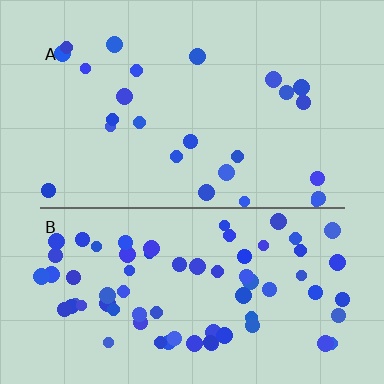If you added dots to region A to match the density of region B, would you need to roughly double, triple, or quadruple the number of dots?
Approximately triple.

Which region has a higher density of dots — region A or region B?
B (the bottom).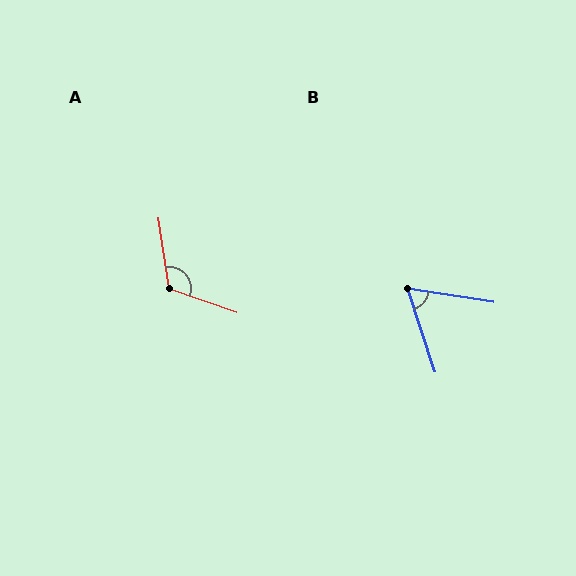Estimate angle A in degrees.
Approximately 118 degrees.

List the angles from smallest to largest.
B (63°), A (118°).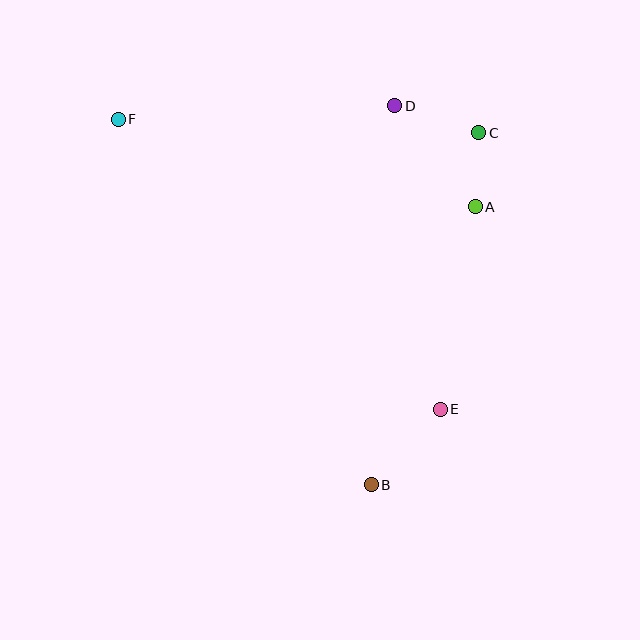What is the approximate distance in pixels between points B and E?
The distance between B and E is approximately 102 pixels.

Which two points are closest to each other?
Points A and C are closest to each other.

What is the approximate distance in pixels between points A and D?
The distance between A and D is approximately 129 pixels.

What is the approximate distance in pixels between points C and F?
The distance between C and F is approximately 361 pixels.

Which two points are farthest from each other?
Points B and F are farthest from each other.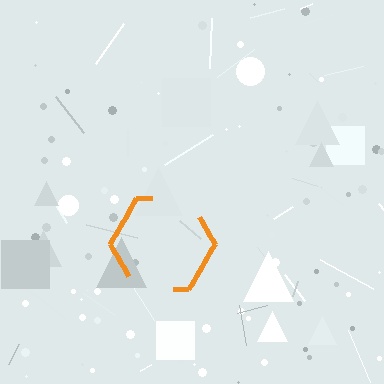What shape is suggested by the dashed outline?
The dashed outline suggests a hexagon.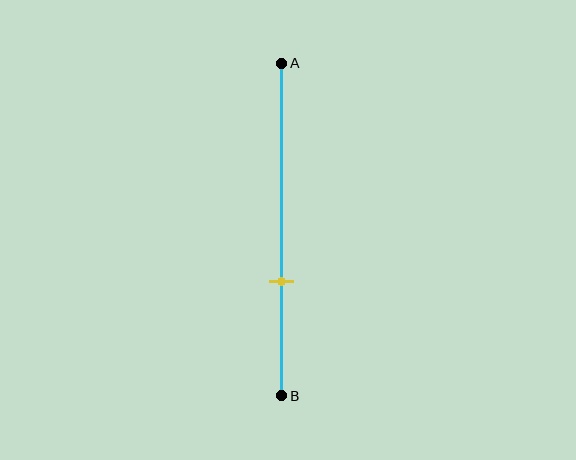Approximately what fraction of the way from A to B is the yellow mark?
The yellow mark is approximately 65% of the way from A to B.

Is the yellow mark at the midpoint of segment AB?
No, the mark is at about 65% from A, not at the 50% midpoint.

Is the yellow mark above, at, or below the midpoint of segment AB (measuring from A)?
The yellow mark is below the midpoint of segment AB.